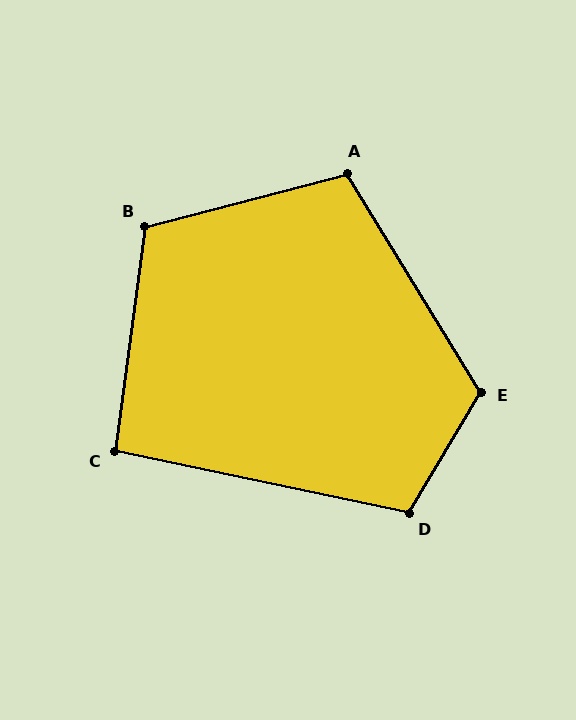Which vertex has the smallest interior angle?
C, at approximately 94 degrees.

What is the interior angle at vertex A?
Approximately 107 degrees (obtuse).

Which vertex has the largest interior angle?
E, at approximately 118 degrees.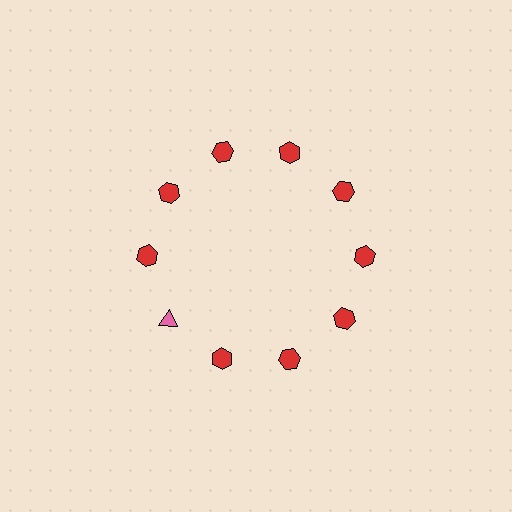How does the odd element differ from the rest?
It differs in both color (pink instead of red) and shape (triangle instead of hexagon).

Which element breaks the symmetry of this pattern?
The pink triangle at roughly the 8 o'clock position breaks the symmetry. All other shapes are red hexagons.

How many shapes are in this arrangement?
There are 10 shapes arranged in a ring pattern.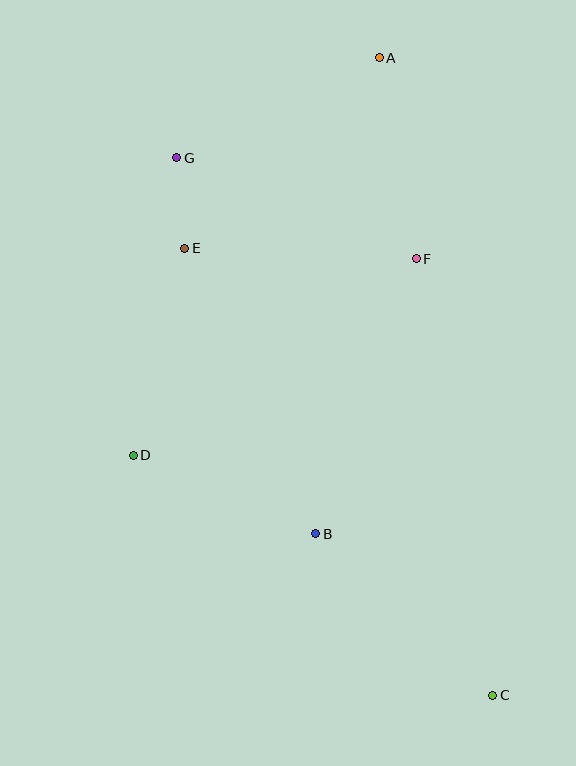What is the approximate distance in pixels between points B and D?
The distance between B and D is approximately 198 pixels.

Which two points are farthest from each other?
Points A and C are farthest from each other.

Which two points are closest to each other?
Points E and G are closest to each other.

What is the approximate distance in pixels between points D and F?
The distance between D and F is approximately 345 pixels.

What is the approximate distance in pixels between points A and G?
The distance between A and G is approximately 226 pixels.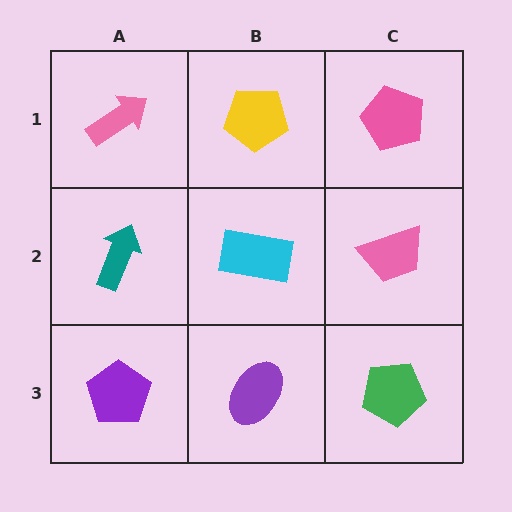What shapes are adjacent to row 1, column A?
A teal arrow (row 2, column A), a yellow pentagon (row 1, column B).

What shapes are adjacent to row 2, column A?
A pink arrow (row 1, column A), a purple pentagon (row 3, column A), a cyan rectangle (row 2, column B).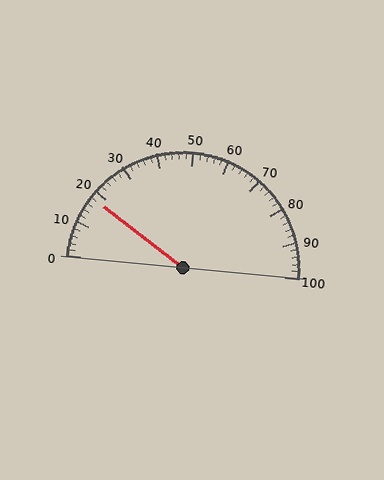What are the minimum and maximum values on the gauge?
The gauge ranges from 0 to 100.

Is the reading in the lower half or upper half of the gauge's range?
The reading is in the lower half of the range (0 to 100).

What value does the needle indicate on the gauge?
The needle indicates approximately 18.